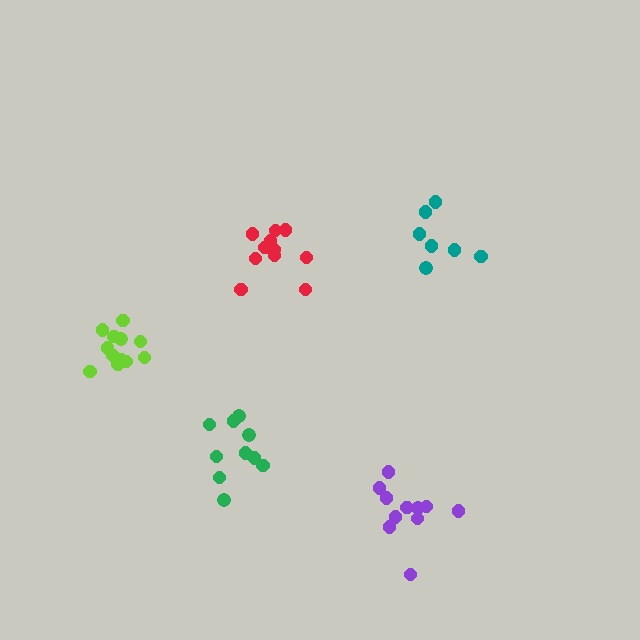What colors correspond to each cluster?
The clusters are colored: red, purple, teal, lime, green.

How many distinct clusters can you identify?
There are 5 distinct clusters.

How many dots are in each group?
Group 1: 11 dots, Group 2: 11 dots, Group 3: 7 dots, Group 4: 12 dots, Group 5: 10 dots (51 total).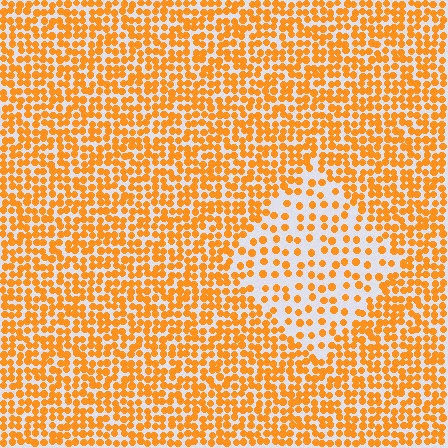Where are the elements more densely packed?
The elements are more densely packed outside the diamond boundary.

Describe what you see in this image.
The image contains small orange elements arranged at two different densities. A diamond-shaped region is visible where the elements are less densely packed than the surrounding area.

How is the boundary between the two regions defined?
The boundary is defined by a change in element density (approximately 2.2x ratio). All elements are the same color, size, and shape.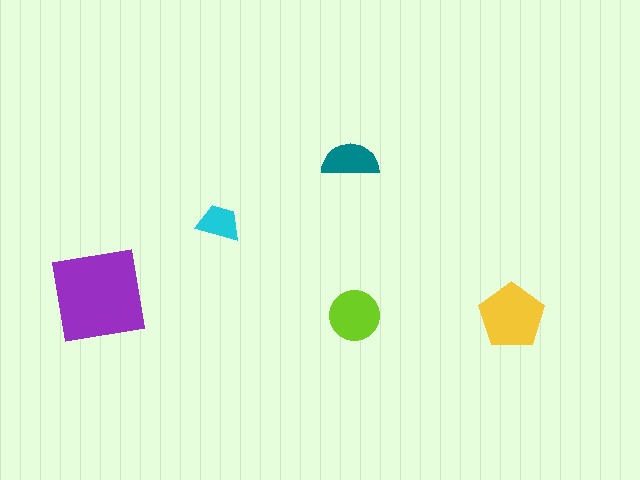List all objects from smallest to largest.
The cyan trapezoid, the teal semicircle, the lime circle, the yellow pentagon, the purple square.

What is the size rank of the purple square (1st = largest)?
1st.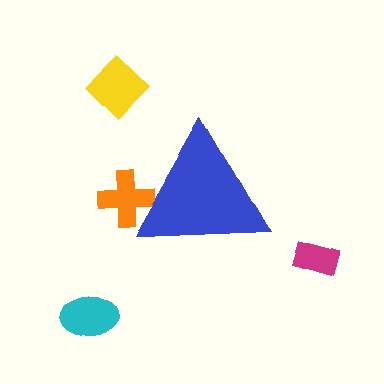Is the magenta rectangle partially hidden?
No, the magenta rectangle is fully visible.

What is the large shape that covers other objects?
A blue triangle.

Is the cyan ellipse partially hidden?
No, the cyan ellipse is fully visible.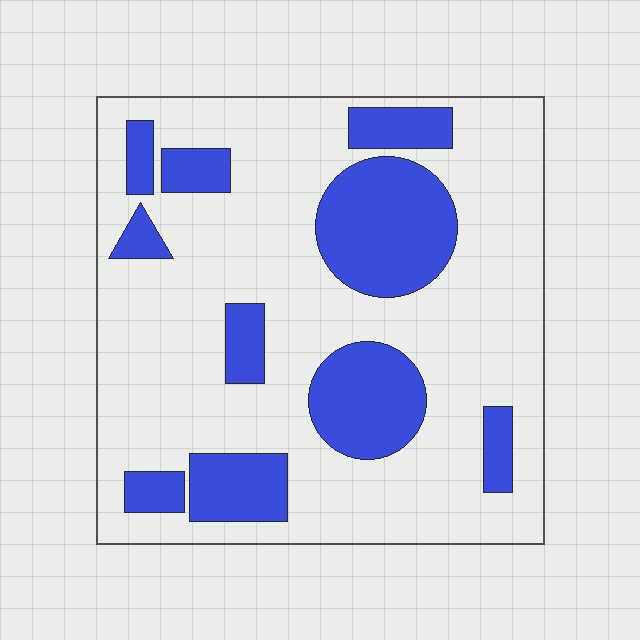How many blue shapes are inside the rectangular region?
10.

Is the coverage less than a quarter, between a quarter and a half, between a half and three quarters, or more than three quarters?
Between a quarter and a half.